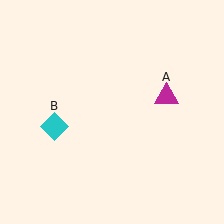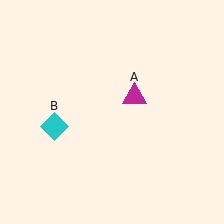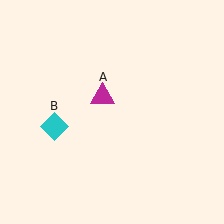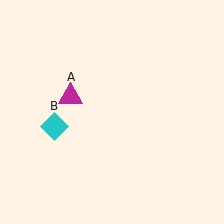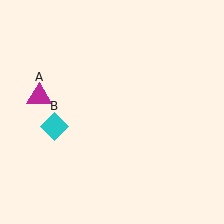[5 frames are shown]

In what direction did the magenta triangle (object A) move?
The magenta triangle (object A) moved left.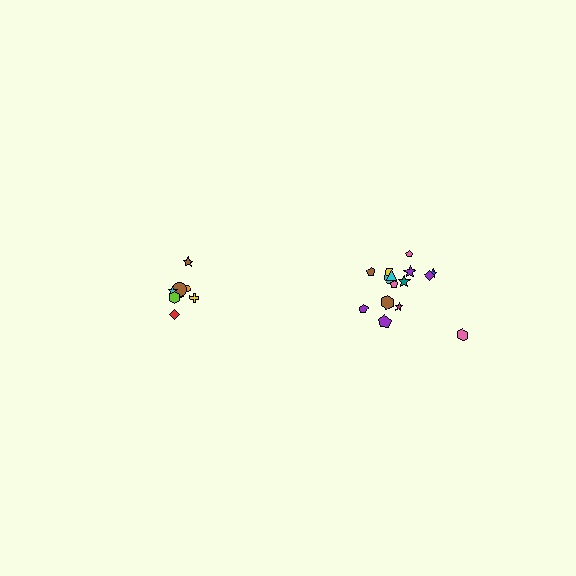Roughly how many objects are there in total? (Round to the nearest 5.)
Roughly 25 objects in total.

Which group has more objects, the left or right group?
The right group.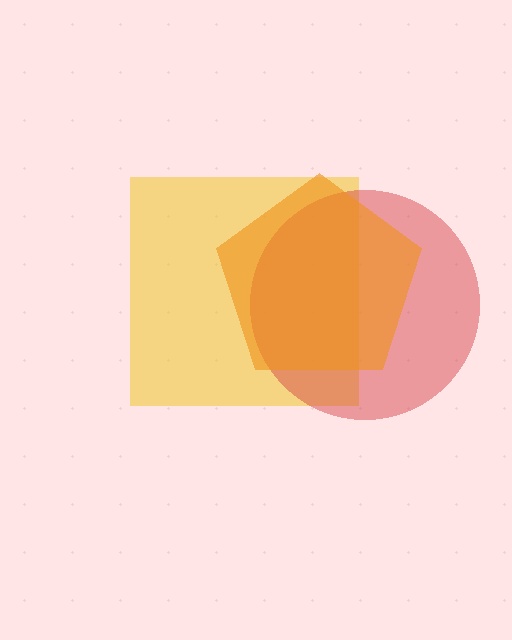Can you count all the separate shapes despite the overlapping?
Yes, there are 3 separate shapes.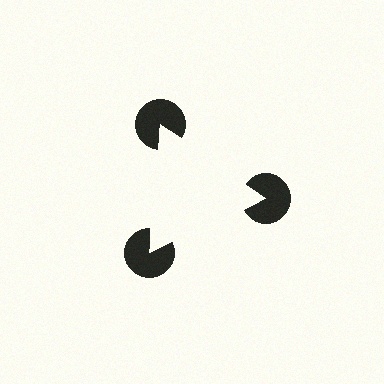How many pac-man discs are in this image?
There are 3 — one at each vertex of the illusory triangle.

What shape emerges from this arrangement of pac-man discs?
An illusory triangle — its edges are inferred from the aligned wedge cuts in the pac-man discs, not physically drawn.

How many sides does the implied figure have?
3 sides.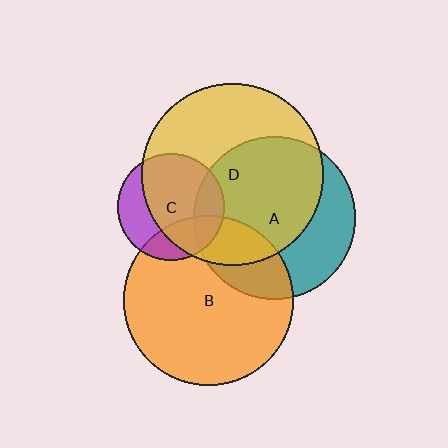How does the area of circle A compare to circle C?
Approximately 2.3 times.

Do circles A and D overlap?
Yes.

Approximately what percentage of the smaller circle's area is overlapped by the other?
Approximately 65%.